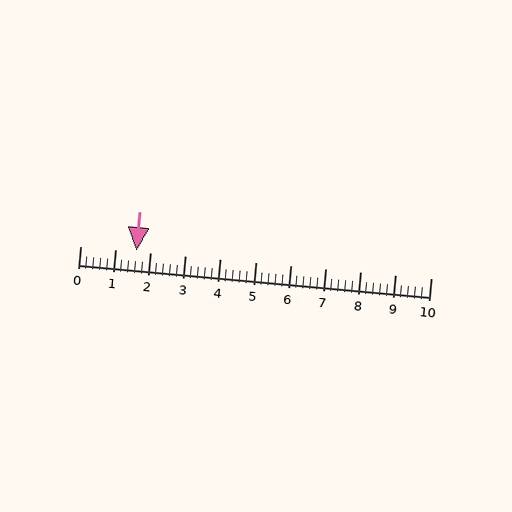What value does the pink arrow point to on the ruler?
The pink arrow points to approximately 1.6.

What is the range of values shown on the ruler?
The ruler shows values from 0 to 10.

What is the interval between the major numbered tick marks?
The major tick marks are spaced 1 units apart.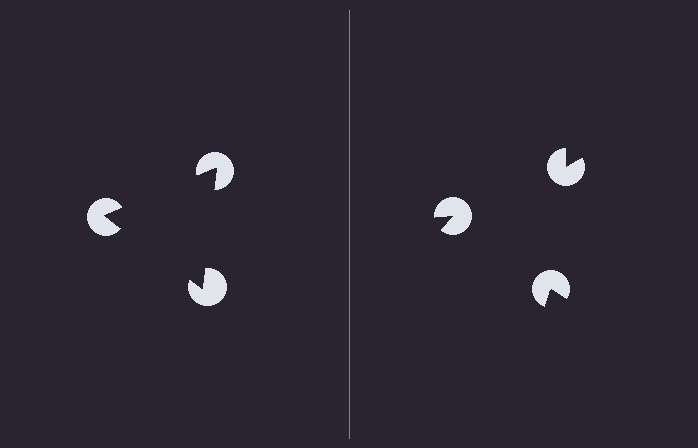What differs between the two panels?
The pac-man discs are positioned identically on both sides; only the wedge orientations differ. On the left they align to a triangle; on the right they are misaligned.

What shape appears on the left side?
An illusory triangle.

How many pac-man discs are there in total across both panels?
6 — 3 on each side.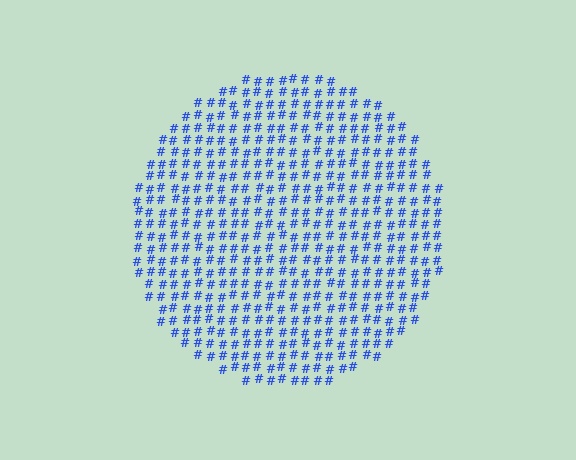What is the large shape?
The large shape is a circle.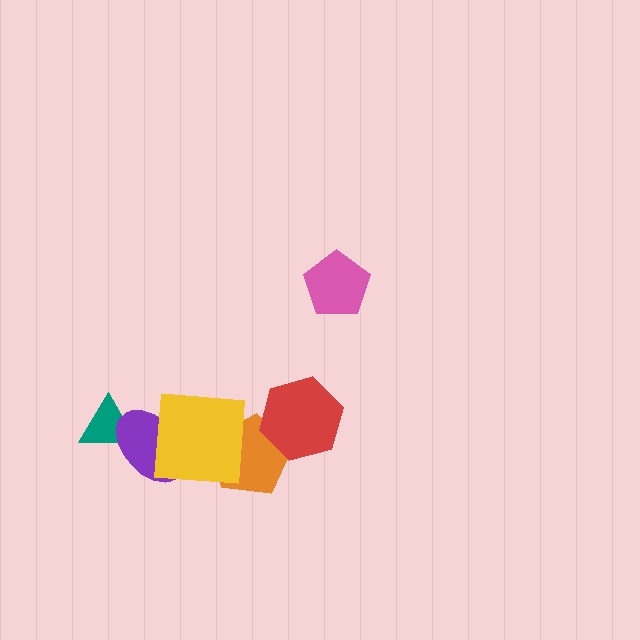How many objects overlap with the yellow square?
2 objects overlap with the yellow square.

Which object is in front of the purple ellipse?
The yellow square is in front of the purple ellipse.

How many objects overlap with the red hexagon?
1 object overlaps with the red hexagon.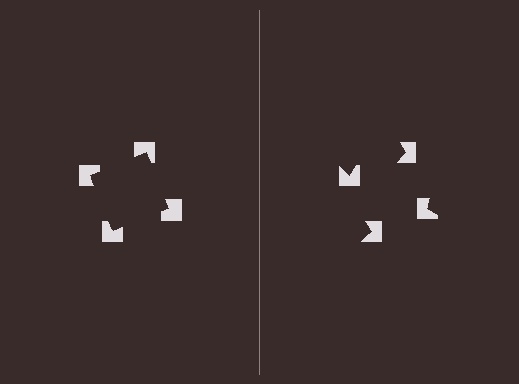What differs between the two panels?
The notched squares are positioned identically on both sides; only the wedge orientations differ. On the left they align to a square; on the right they are misaligned.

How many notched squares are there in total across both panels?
8 — 4 on each side.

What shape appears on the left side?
An illusory square.